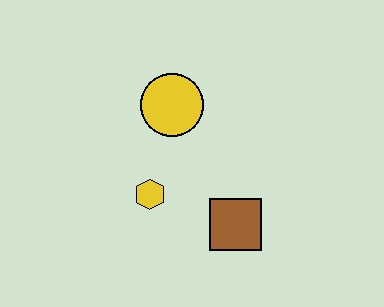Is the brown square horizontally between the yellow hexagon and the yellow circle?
No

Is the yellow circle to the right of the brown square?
No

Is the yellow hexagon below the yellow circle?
Yes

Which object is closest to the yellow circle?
The yellow hexagon is closest to the yellow circle.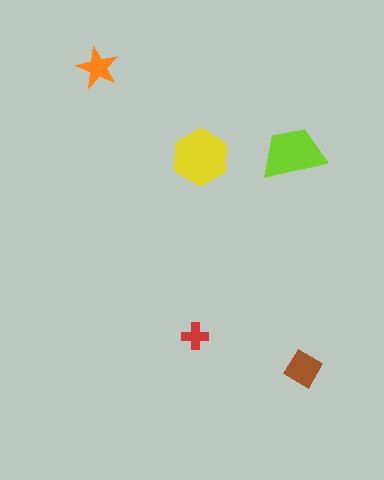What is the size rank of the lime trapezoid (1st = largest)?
2nd.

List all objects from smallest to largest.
The red cross, the orange star, the brown diamond, the lime trapezoid, the yellow hexagon.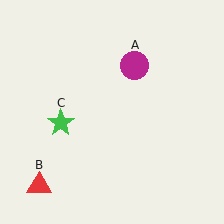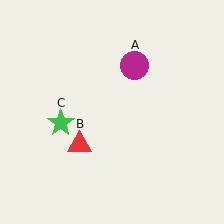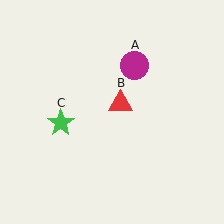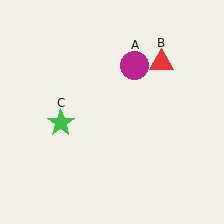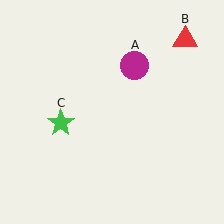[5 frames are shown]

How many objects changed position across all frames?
1 object changed position: red triangle (object B).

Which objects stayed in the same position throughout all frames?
Magenta circle (object A) and green star (object C) remained stationary.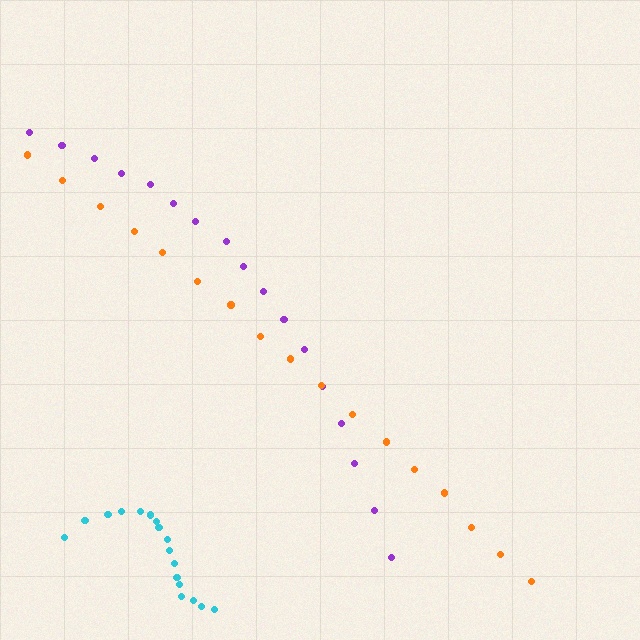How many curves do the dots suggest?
There are 3 distinct paths.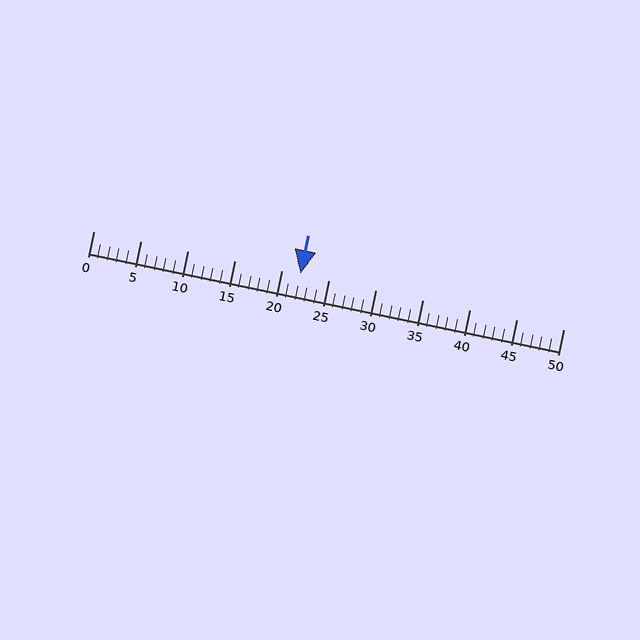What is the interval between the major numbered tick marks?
The major tick marks are spaced 5 units apart.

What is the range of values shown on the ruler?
The ruler shows values from 0 to 50.